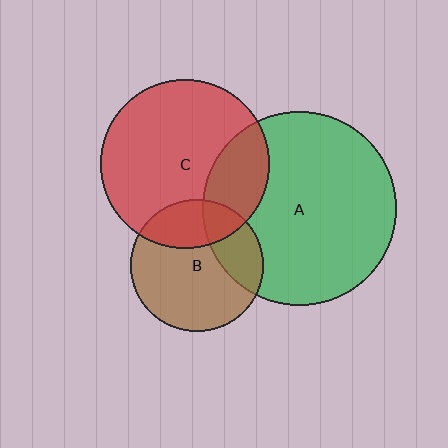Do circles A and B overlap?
Yes.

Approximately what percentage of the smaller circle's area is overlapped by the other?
Approximately 25%.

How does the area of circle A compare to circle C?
Approximately 1.3 times.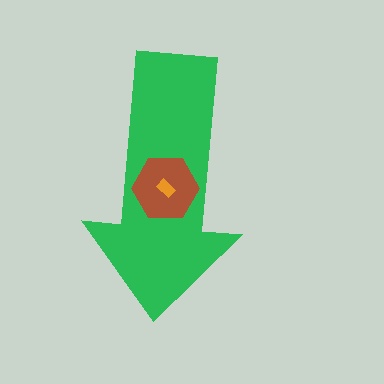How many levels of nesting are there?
3.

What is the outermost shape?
The green arrow.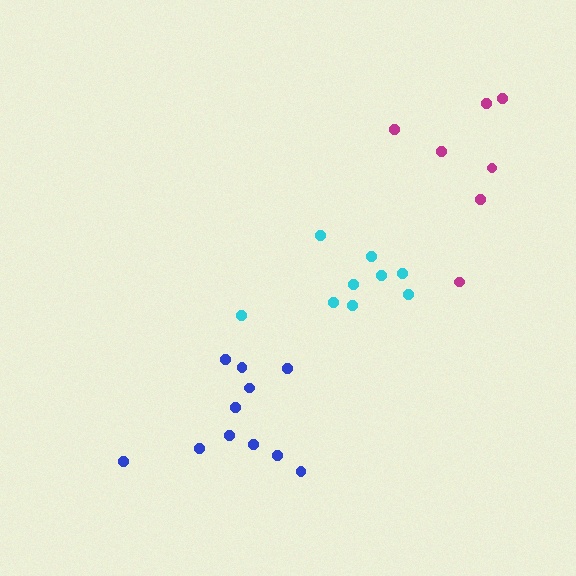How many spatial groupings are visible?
There are 3 spatial groupings.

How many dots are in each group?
Group 1: 9 dots, Group 2: 11 dots, Group 3: 7 dots (27 total).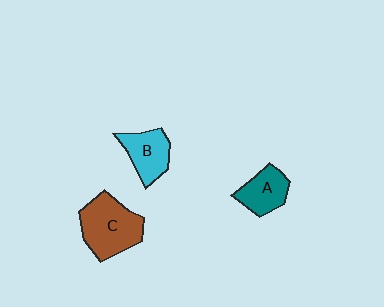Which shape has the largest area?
Shape C (brown).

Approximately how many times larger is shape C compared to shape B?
Approximately 1.5 times.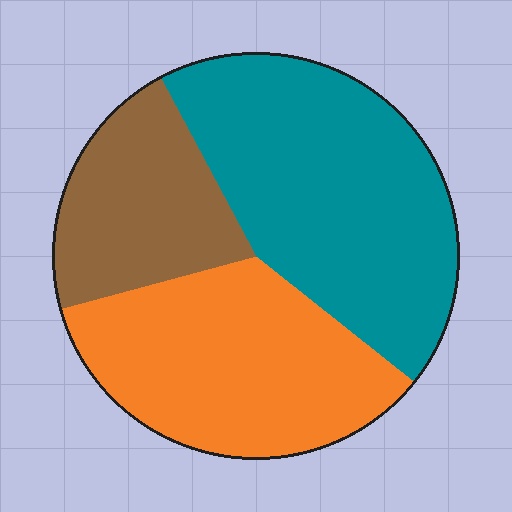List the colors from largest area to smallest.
From largest to smallest: teal, orange, brown.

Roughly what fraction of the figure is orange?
Orange takes up about one third (1/3) of the figure.